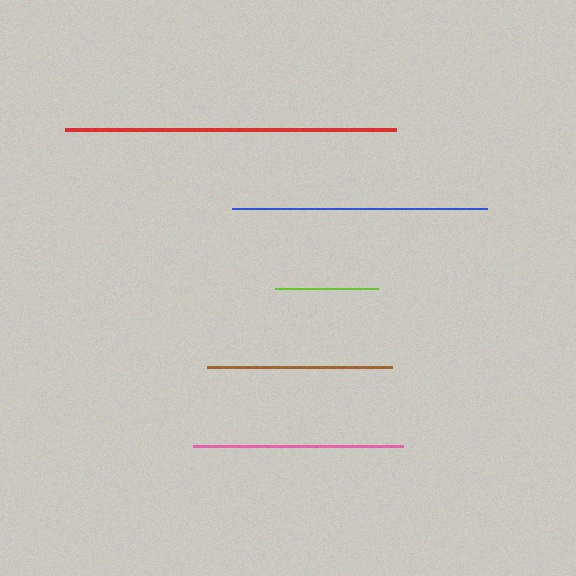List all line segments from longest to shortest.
From longest to shortest: red, blue, pink, brown, lime.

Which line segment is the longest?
The red line is the longest at approximately 331 pixels.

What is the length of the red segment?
The red segment is approximately 331 pixels long.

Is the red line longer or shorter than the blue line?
The red line is longer than the blue line.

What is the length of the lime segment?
The lime segment is approximately 103 pixels long.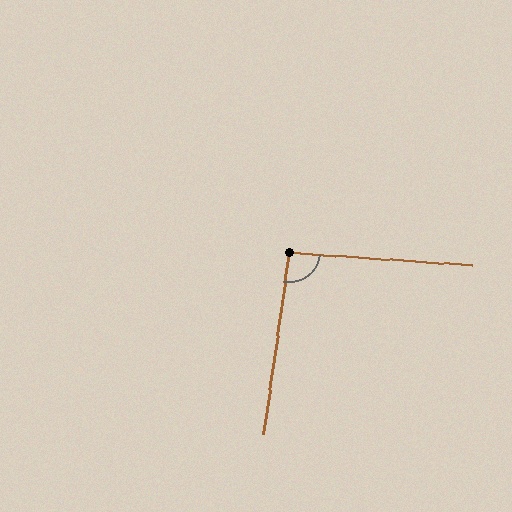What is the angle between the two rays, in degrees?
Approximately 94 degrees.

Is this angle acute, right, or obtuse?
It is approximately a right angle.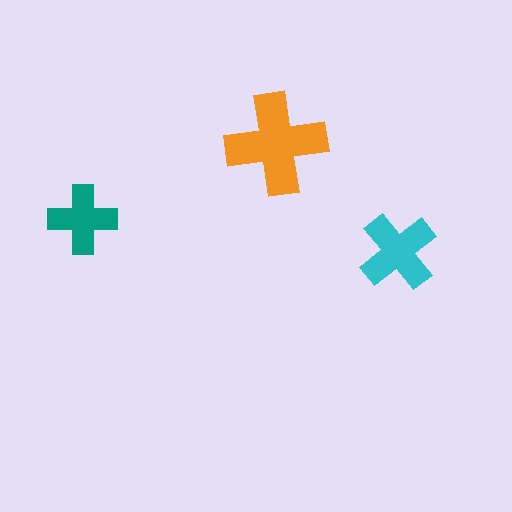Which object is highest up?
The orange cross is topmost.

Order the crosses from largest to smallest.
the orange one, the cyan one, the teal one.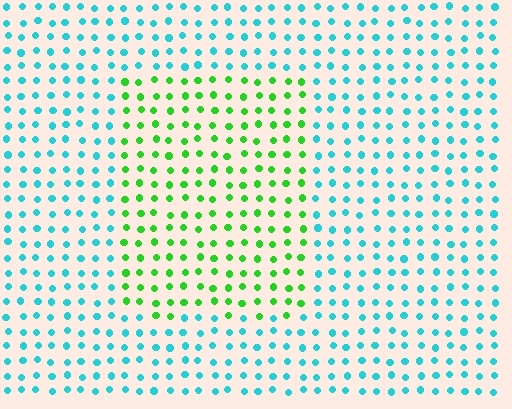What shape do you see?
I see a rectangle.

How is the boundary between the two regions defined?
The boundary is defined purely by a slight shift in hue (about 61 degrees). Spacing, size, and orientation are identical on both sides.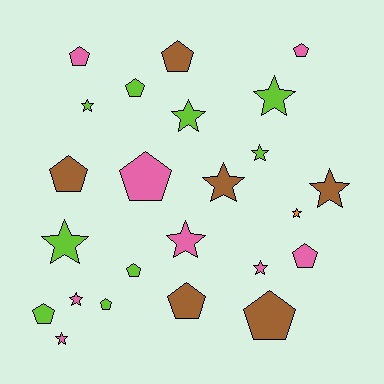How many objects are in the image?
There are 24 objects.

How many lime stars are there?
There are 5 lime stars.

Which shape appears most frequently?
Star, with 12 objects.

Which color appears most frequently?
Lime, with 9 objects.